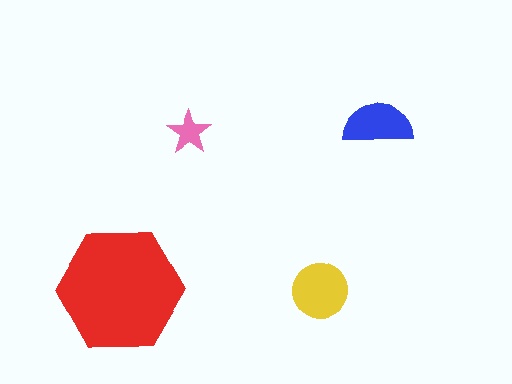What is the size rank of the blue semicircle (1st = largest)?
3rd.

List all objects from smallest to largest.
The pink star, the blue semicircle, the yellow circle, the red hexagon.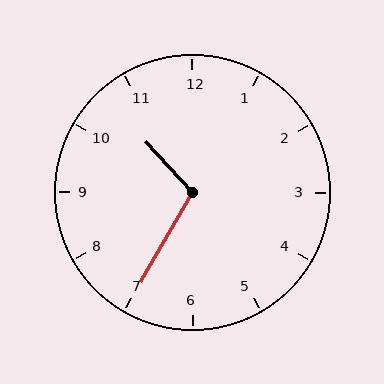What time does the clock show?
10:35.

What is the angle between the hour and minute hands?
Approximately 108 degrees.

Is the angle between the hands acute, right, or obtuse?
It is obtuse.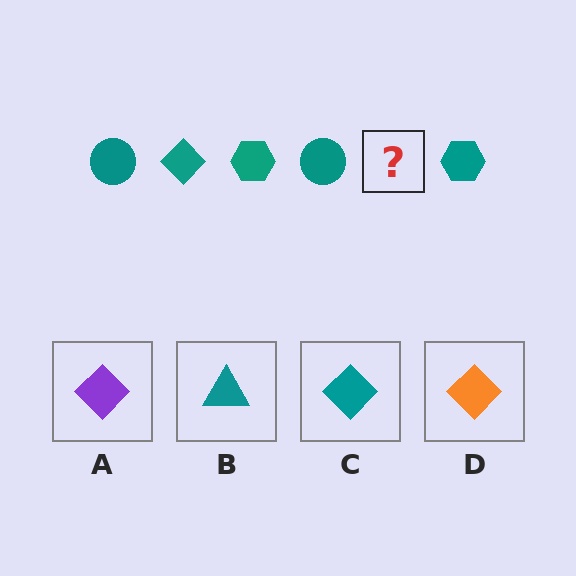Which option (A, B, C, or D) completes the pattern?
C.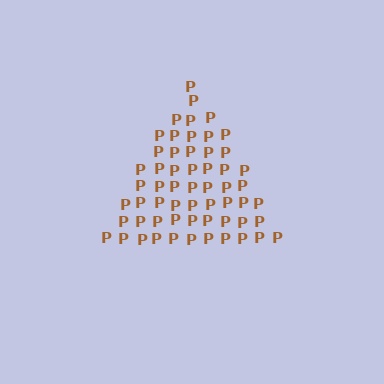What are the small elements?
The small elements are letter P's.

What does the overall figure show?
The overall figure shows a triangle.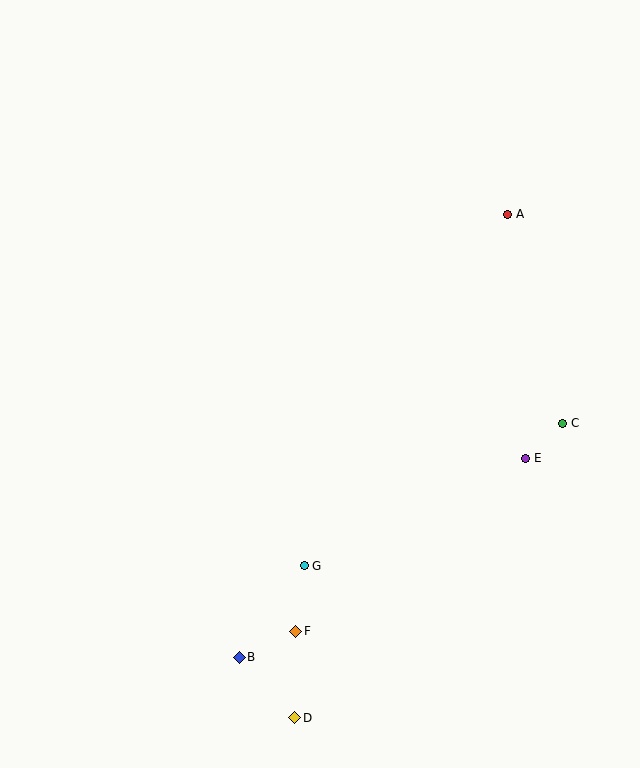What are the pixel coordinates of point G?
Point G is at (304, 566).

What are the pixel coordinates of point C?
Point C is at (563, 423).